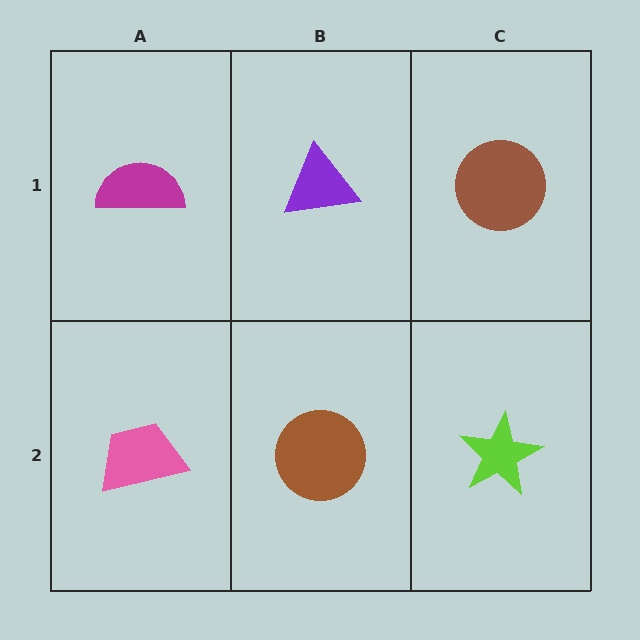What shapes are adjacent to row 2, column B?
A purple triangle (row 1, column B), a pink trapezoid (row 2, column A), a lime star (row 2, column C).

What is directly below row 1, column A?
A pink trapezoid.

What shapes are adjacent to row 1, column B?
A brown circle (row 2, column B), a magenta semicircle (row 1, column A), a brown circle (row 1, column C).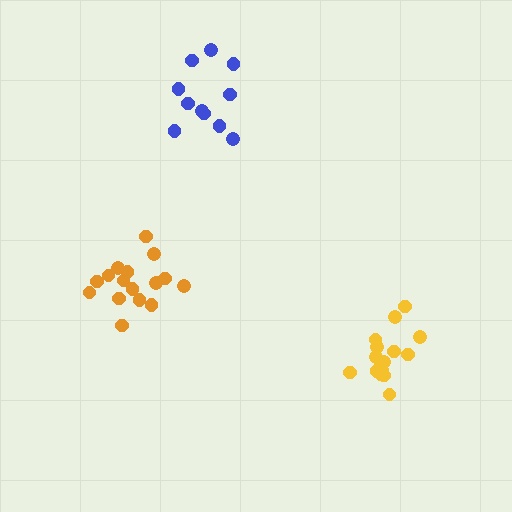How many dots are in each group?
Group 1: 16 dots, Group 2: 11 dots, Group 3: 15 dots (42 total).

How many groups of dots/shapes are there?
There are 3 groups.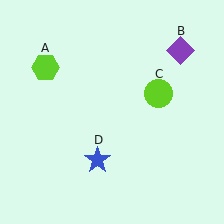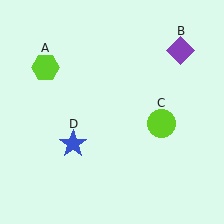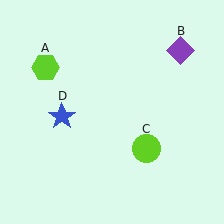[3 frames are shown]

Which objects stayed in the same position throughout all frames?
Lime hexagon (object A) and purple diamond (object B) remained stationary.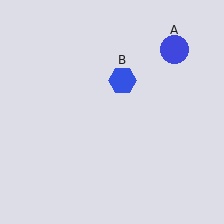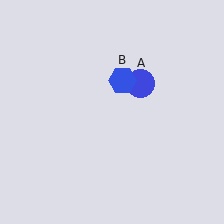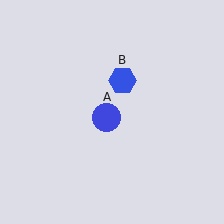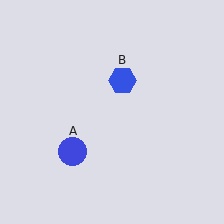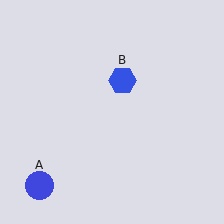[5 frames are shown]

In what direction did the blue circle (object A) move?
The blue circle (object A) moved down and to the left.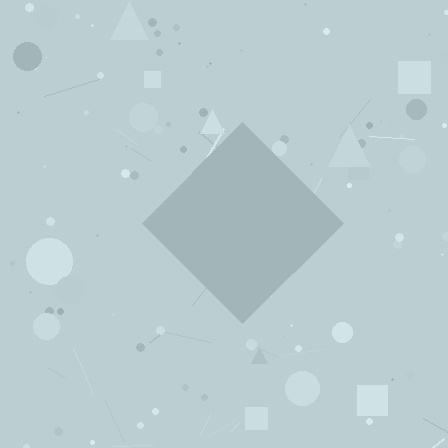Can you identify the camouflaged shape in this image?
The camouflaged shape is a diamond.